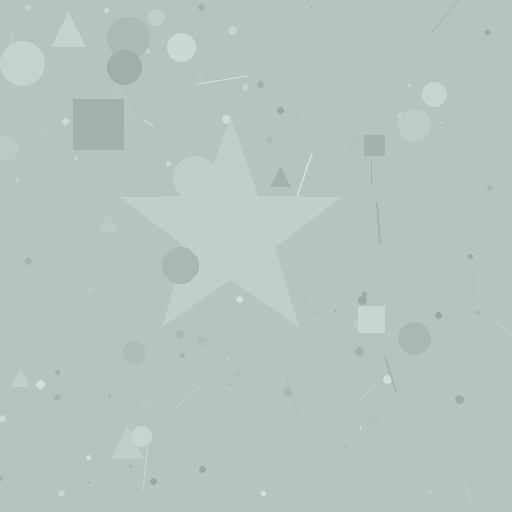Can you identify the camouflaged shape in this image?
The camouflaged shape is a star.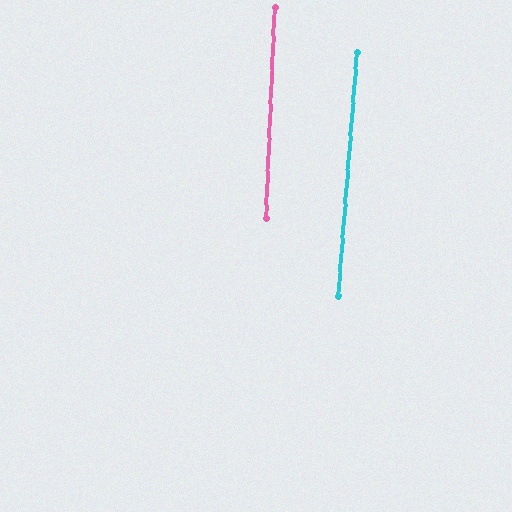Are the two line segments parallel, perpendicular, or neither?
Parallel — their directions differ by only 1.8°.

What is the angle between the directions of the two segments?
Approximately 2 degrees.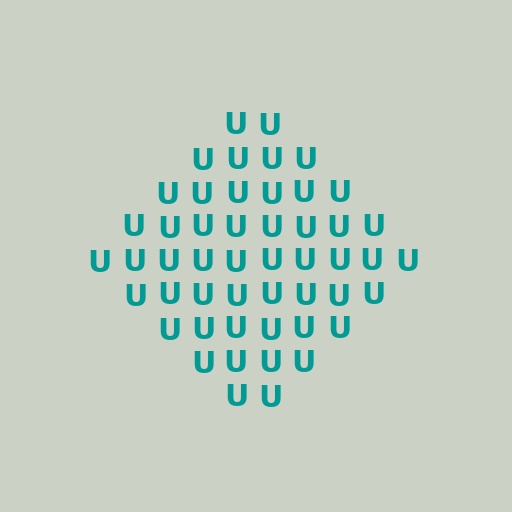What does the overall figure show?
The overall figure shows a diamond.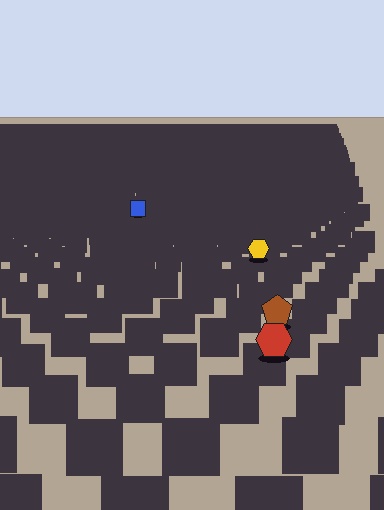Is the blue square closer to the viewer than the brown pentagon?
No. The brown pentagon is closer — you can tell from the texture gradient: the ground texture is coarser near it.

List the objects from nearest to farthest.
From nearest to farthest: the red hexagon, the brown pentagon, the yellow hexagon, the blue square.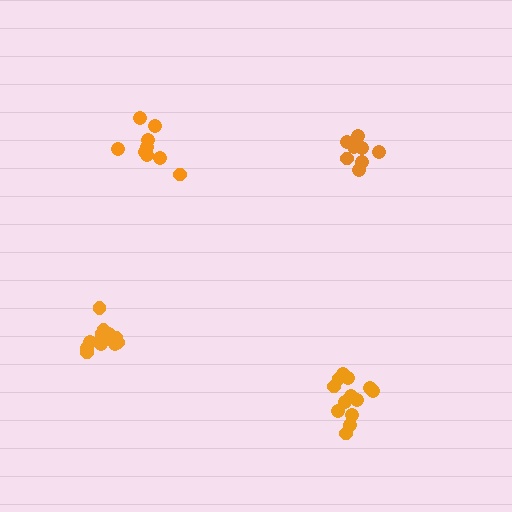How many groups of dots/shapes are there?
There are 4 groups.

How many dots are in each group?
Group 1: 8 dots, Group 2: 13 dots, Group 3: 13 dots, Group 4: 9 dots (43 total).